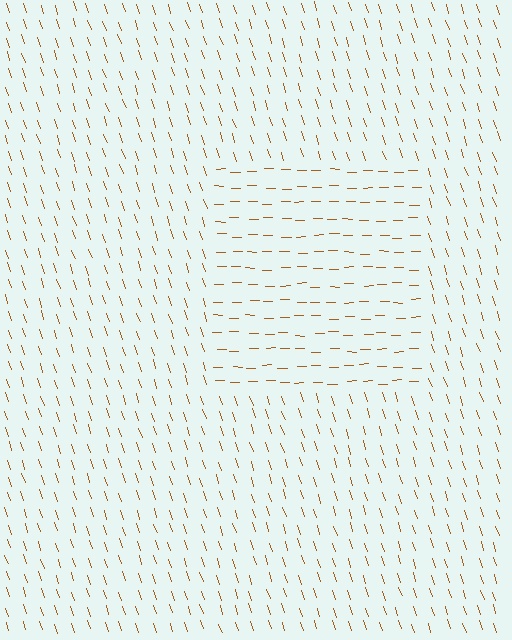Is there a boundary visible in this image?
Yes, there is a texture boundary formed by a change in line orientation.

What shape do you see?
I see a rectangle.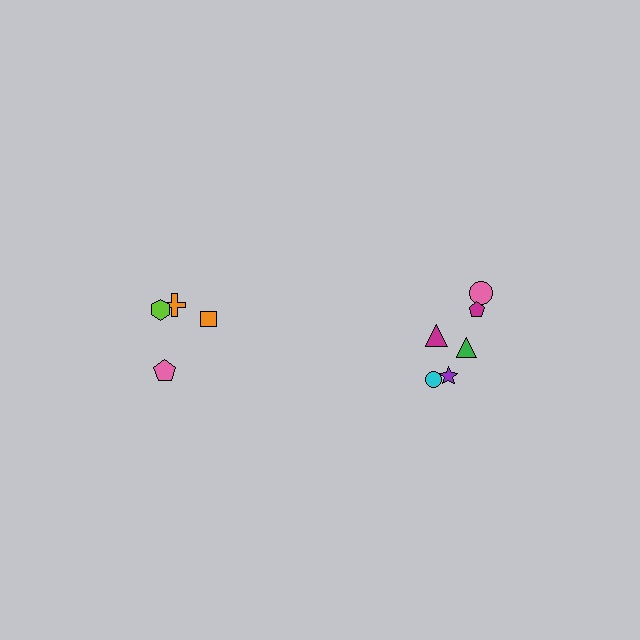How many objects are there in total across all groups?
There are 10 objects.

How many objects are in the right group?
There are 6 objects.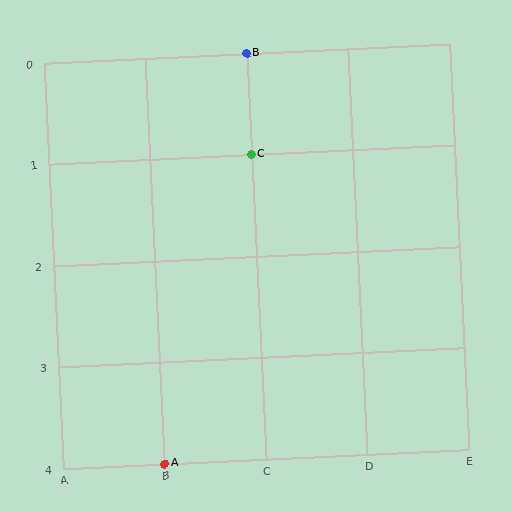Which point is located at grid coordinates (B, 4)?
Point A is at (B, 4).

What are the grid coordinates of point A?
Point A is at grid coordinates (B, 4).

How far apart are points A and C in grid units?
Points A and C are 1 column and 3 rows apart (about 3.2 grid units diagonally).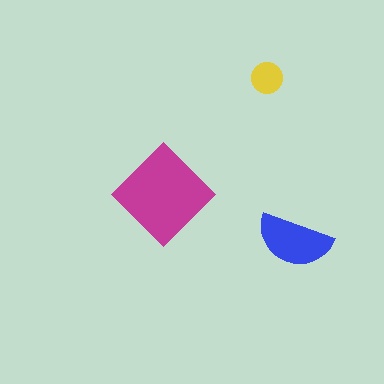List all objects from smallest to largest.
The yellow circle, the blue semicircle, the magenta diamond.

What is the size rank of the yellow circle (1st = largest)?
3rd.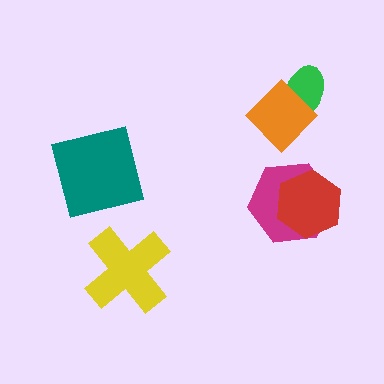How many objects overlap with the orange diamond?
1 object overlaps with the orange diamond.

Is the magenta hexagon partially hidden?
Yes, it is partially covered by another shape.